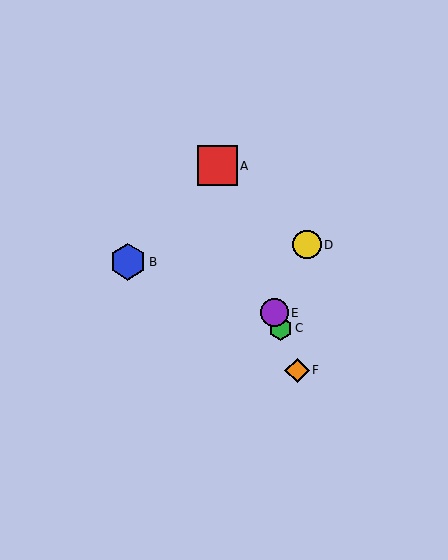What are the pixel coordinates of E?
Object E is at (275, 313).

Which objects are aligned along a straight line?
Objects A, C, E, F are aligned along a straight line.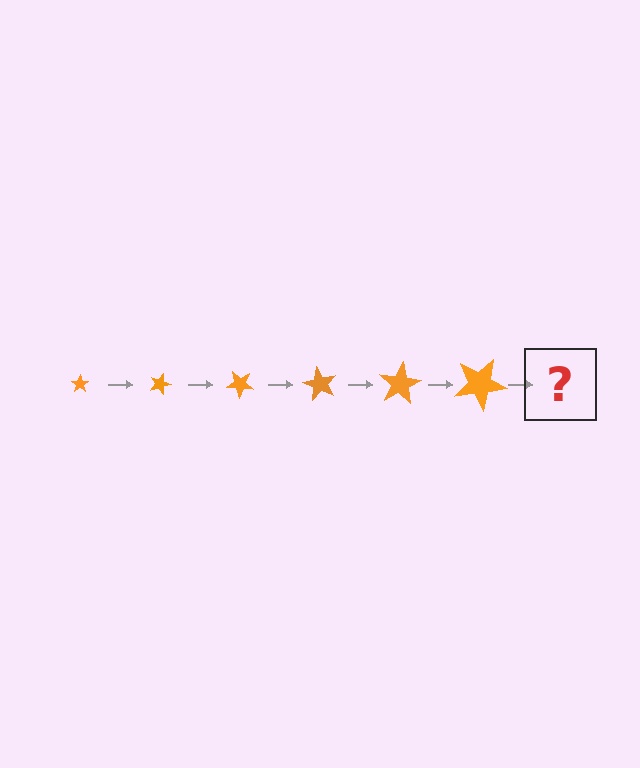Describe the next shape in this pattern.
It should be a star, larger than the previous one and rotated 120 degrees from the start.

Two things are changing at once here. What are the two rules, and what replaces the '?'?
The two rules are that the star grows larger each step and it rotates 20 degrees each step. The '?' should be a star, larger than the previous one and rotated 120 degrees from the start.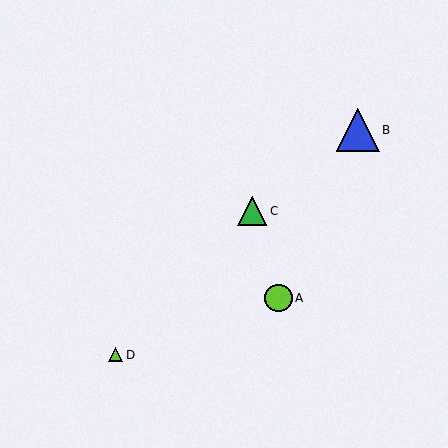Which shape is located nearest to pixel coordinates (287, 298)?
The lime circle (labeled A) at (279, 298) is nearest to that location.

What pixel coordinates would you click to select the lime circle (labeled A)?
Click at (279, 298) to select the lime circle A.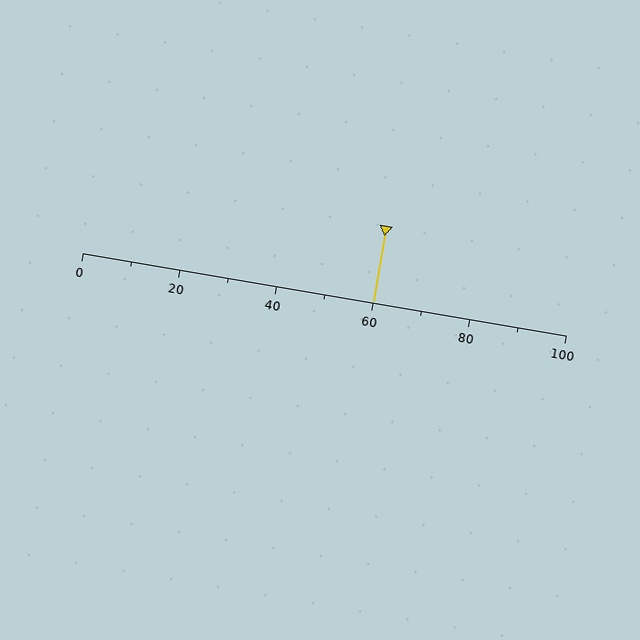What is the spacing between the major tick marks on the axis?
The major ticks are spaced 20 apart.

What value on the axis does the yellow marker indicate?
The marker indicates approximately 60.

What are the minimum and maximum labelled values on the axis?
The axis runs from 0 to 100.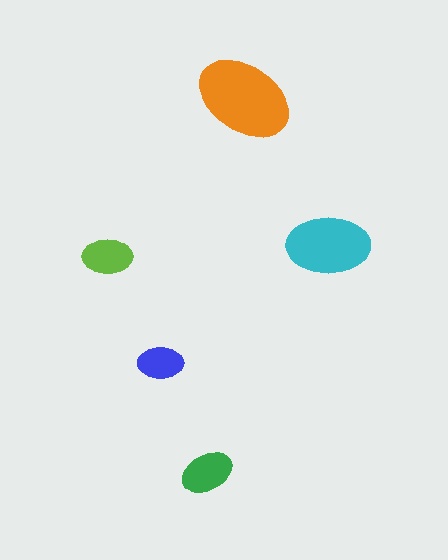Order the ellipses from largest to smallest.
the orange one, the cyan one, the green one, the lime one, the blue one.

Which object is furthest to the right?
The cyan ellipse is rightmost.